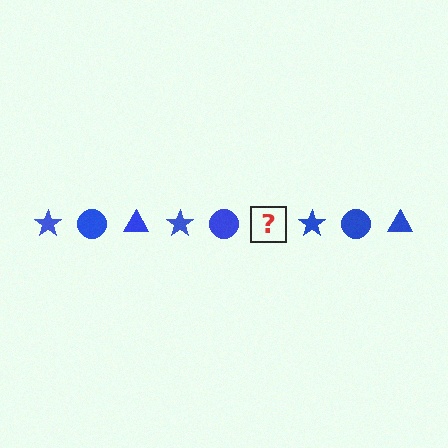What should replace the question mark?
The question mark should be replaced with a blue triangle.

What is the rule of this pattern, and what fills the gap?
The rule is that the pattern cycles through star, circle, triangle shapes in blue. The gap should be filled with a blue triangle.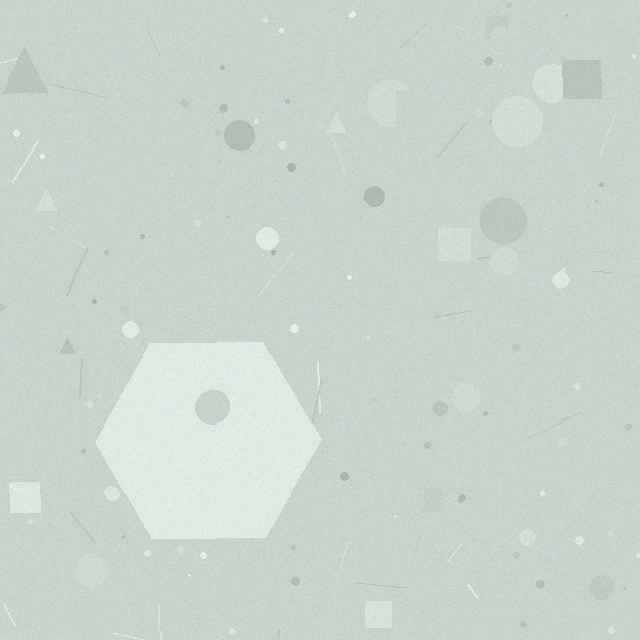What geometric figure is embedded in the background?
A hexagon is embedded in the background.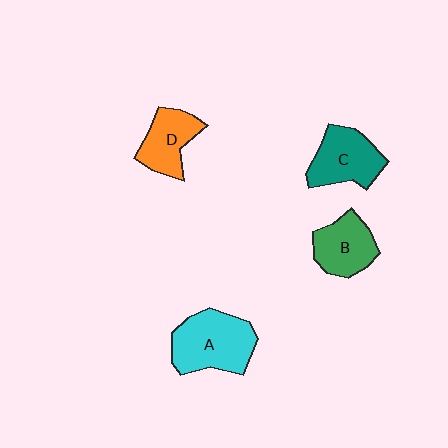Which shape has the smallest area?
Shape D (orange).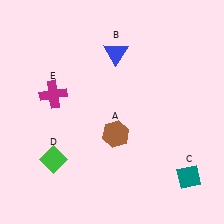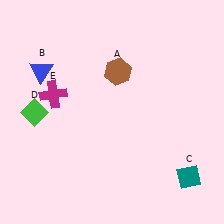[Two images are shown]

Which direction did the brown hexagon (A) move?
The brown hexagon (A) moved up.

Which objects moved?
The objects that moved are: the brown hexagon (A), the blue triangle (B), the green diamond (D).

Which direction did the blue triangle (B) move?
The blue triangle (B) moved left.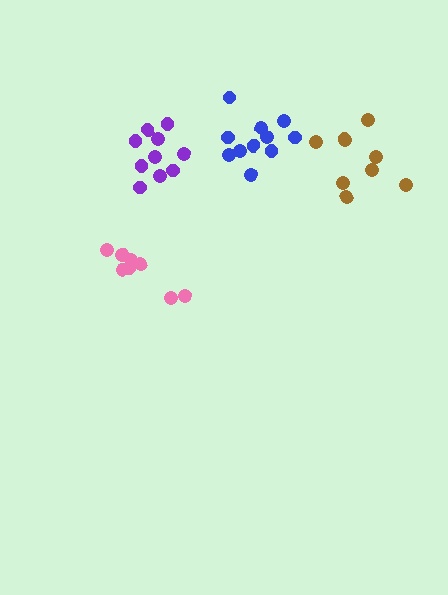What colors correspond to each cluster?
The clusters are colored: brown, pink, blue, purple.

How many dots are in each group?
Group 1: 9 dots, Group 2: 8 dots, Group 3: 11 dots, Group 4: 10 dots (38 total).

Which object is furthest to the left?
The pink cluster is leftmost.